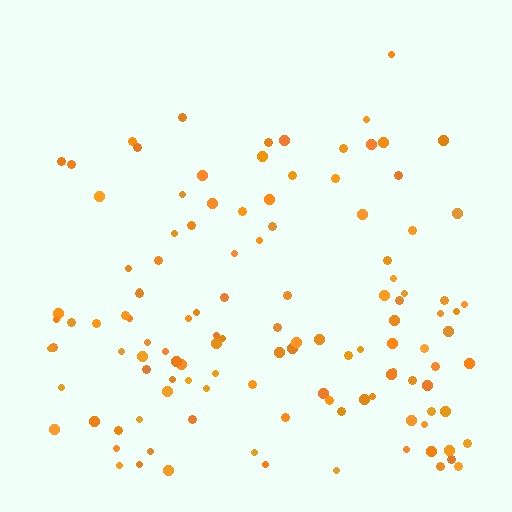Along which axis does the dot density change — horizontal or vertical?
Vertical.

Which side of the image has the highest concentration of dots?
The bottom.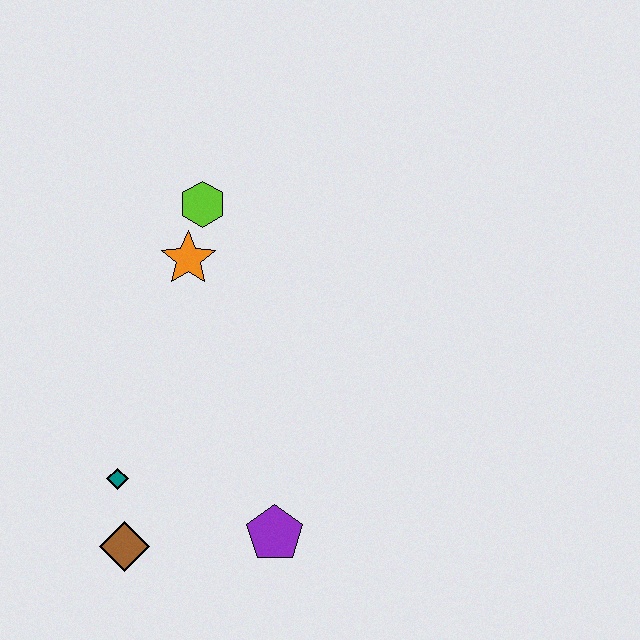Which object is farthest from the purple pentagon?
The lime hexagon is farthest from the purple pentagon.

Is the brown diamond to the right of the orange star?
No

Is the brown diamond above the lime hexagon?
No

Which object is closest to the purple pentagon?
The brown diamond is closest to the purple pentagon.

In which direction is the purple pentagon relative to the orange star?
The purple pentagon is below the orange star.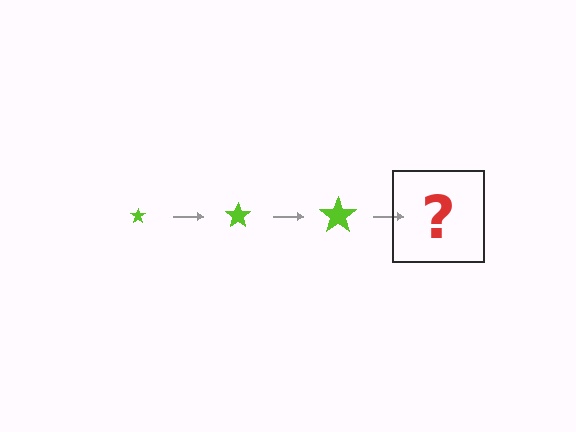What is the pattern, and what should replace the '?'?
The pattern is that the star gets progressively larger each step. The '?' should be a lime star, larger than the previous one.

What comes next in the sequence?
The next element should be a lime star, larger than the previous one.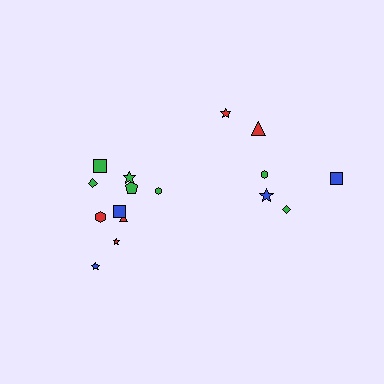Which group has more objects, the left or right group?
The left group.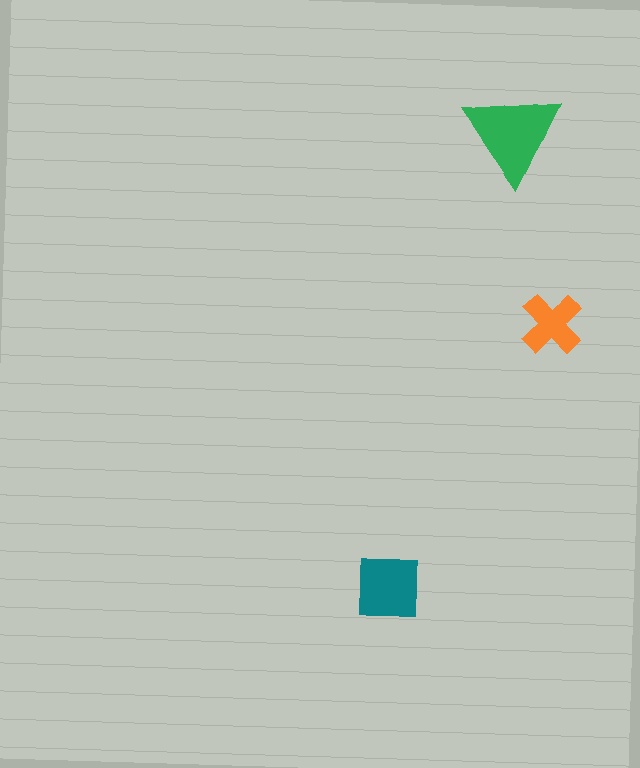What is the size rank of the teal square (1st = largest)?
2nd.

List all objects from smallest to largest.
The orange cross, the teal square, the green triangle.